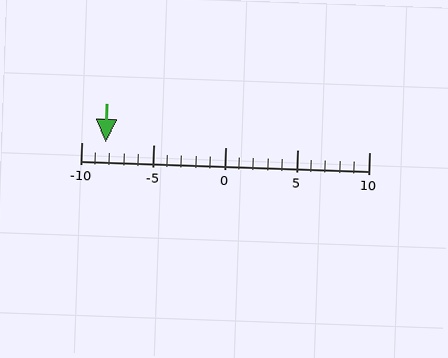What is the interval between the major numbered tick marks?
The major tick marks are spaced 5 units apart.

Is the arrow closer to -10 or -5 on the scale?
The arrow is closer to -10.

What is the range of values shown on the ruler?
The ruler shows values from -10 to 10.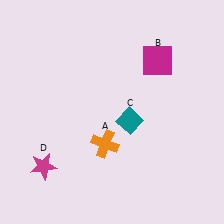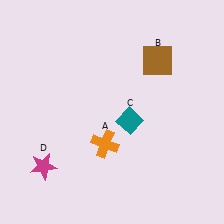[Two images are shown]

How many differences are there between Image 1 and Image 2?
There is 1 difference between the two images.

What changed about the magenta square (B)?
In Image 1, B is magenta. In Image 2, it changed to brown.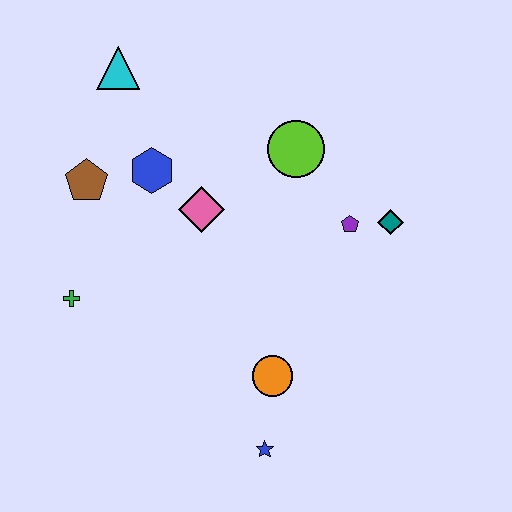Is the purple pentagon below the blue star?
No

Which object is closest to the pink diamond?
The blue hexagon is closest to the pink diamond.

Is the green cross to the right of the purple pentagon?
No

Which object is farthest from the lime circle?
The blue star is farthest from the lime circle.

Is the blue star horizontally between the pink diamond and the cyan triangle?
No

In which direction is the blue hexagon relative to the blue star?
The blue hexagon is above the blue star.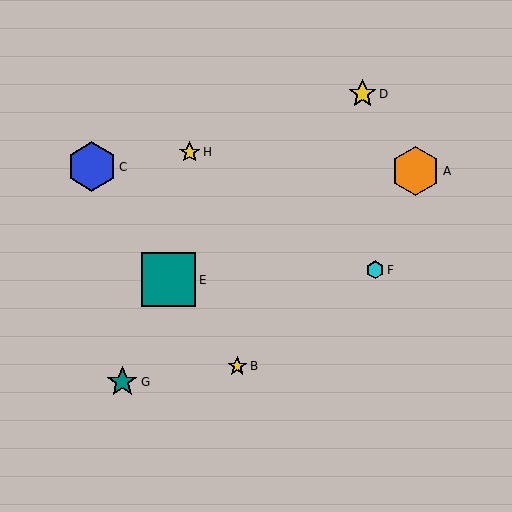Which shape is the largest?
The teal square (labeled E) is the largest.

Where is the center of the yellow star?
The center of the yellow star is at (190, 152).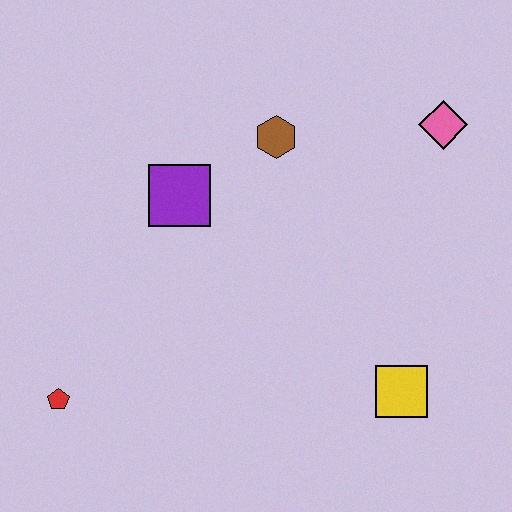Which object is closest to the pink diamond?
The brown hexagon is closest to the pink diamond.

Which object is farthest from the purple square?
The yellow square is farthest from the purple square.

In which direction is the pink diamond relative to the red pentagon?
The pink diamond is to the right of the red pentagon.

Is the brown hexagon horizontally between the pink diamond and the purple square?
Yes